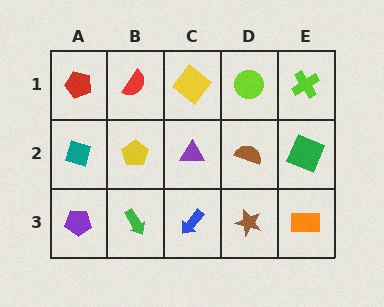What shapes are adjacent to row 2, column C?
A yellow diamond (row 1, column C), a blue arrow (row 3, column C), a yellow pentagon (row 2, column B), a brown semicircle (row 2, column D).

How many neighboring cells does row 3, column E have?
2.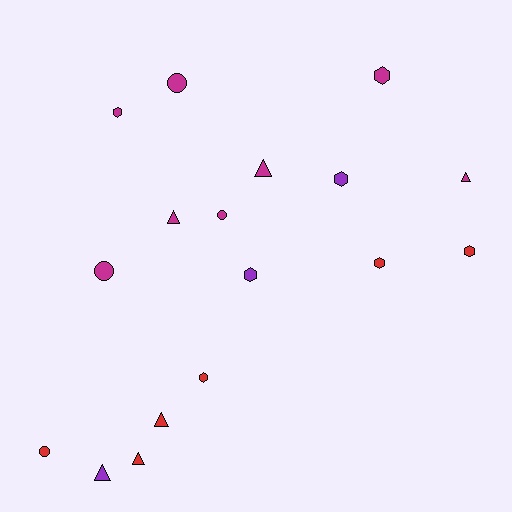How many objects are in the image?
There are 17 objects.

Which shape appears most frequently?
Hexagon, with 7 objects.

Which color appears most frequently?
Magenta, with 8 objects.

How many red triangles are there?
There are 2 red triangles.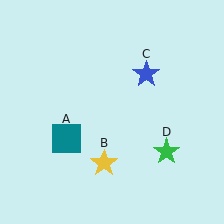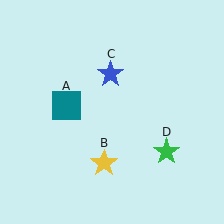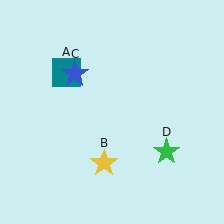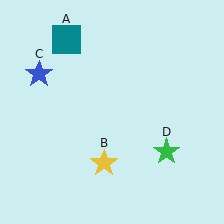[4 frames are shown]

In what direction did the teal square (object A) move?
The teal square (object A) moved up.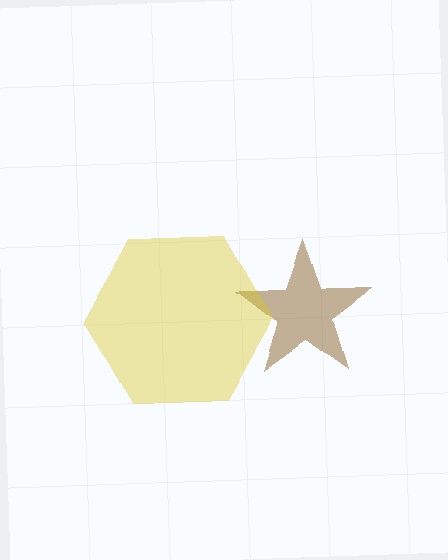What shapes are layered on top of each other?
The layered shapes are: a brown star, a yellow hexagon.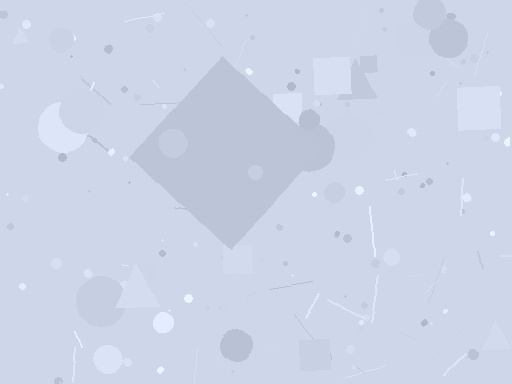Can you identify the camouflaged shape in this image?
The camouflaged shape is a diamond.